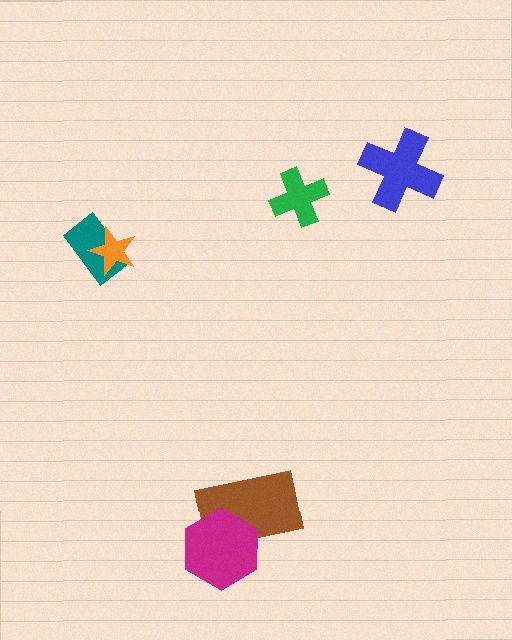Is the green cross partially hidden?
No, no other shape covers it.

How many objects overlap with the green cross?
0 objects overlap with the green cross.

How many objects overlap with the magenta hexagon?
1 object overlaps with the magenta hexagon.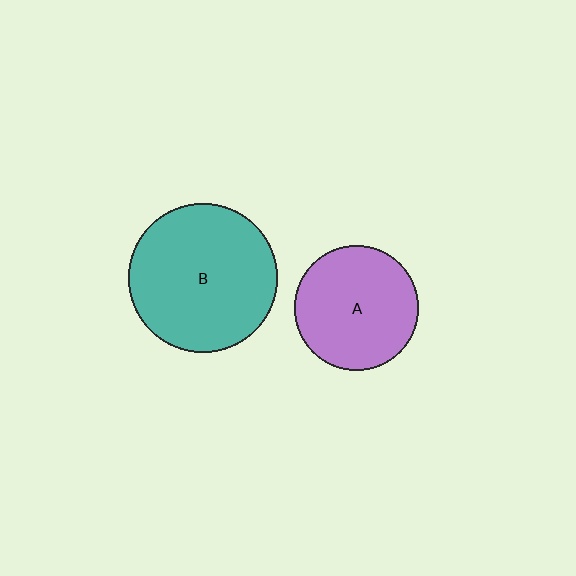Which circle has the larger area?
Circle B (teal).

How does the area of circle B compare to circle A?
Approximately 1.4 times.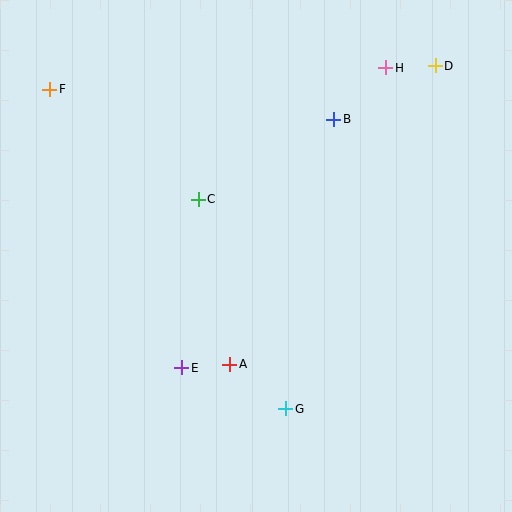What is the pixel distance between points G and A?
The distance between G and A is 71 pixels.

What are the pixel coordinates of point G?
Point G is at (286, 409).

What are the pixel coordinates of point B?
Point B is at (334, 119).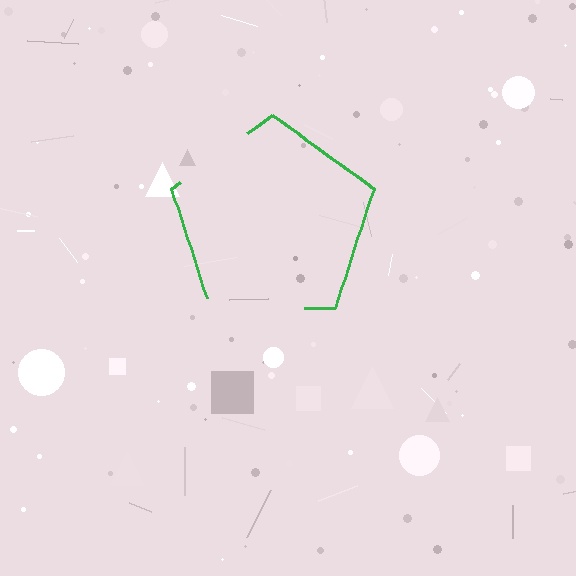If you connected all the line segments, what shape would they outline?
They would outline a pentagon.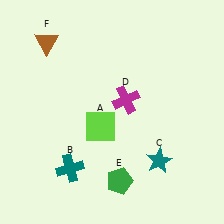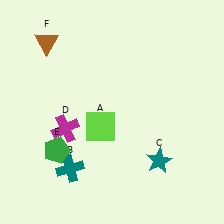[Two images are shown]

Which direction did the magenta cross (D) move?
The magenta cross (D) moved left.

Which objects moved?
The objects that moved are: the magenta cross (D), the green pentagon (E).